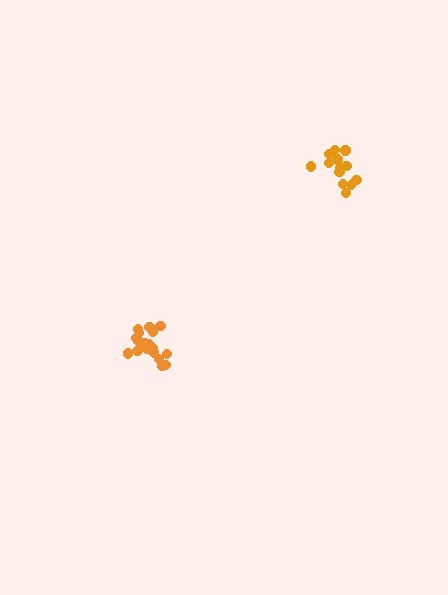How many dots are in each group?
Group 1: 19 dots, Group 2: 13 dots (32 total).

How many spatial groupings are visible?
There are 2 spatial groupings.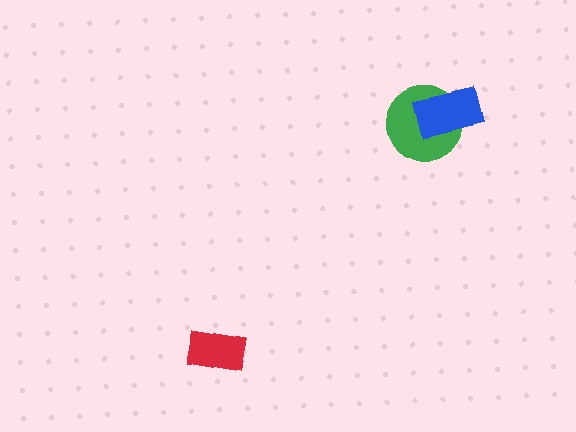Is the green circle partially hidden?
Yes, it is partially covered by another shape.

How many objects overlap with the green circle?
1 object overlaps with the green circle.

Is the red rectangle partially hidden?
No, no other shape covers it.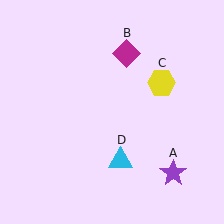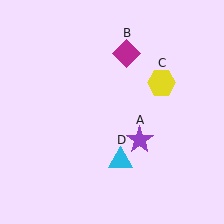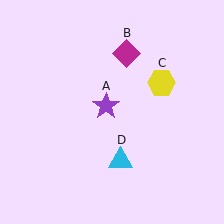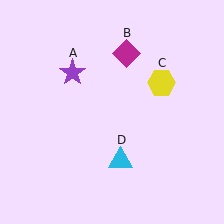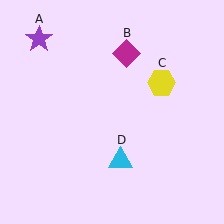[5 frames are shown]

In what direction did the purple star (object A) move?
The purple star (object A) moved up and to the left.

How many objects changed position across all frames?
1 object changed position: purple star (object A).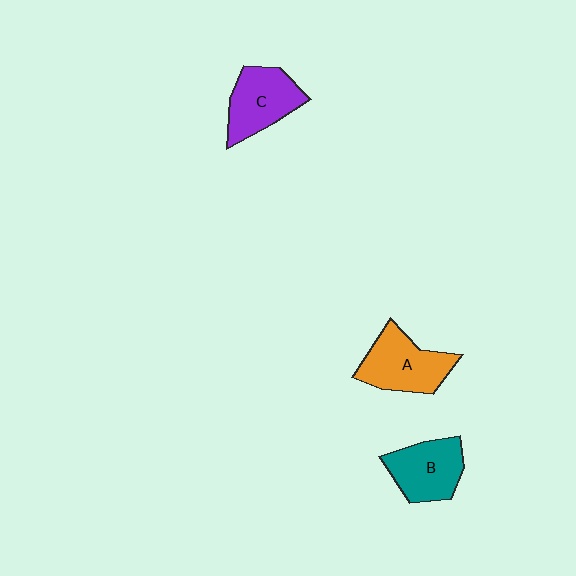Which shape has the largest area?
Shape A (orange).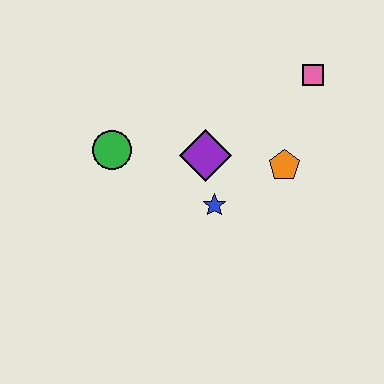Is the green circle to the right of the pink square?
No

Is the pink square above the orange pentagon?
Yes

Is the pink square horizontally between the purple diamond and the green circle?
No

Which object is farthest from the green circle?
The pink square is farthest from the green circle.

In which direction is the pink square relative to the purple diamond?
The pink square is to the right of the purple diamond.